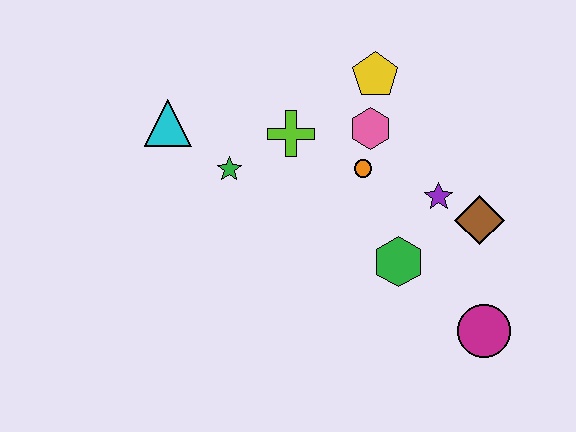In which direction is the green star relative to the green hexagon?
The green star is to the left of the green hexagon.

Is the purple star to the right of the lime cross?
Yes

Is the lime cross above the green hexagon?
Yes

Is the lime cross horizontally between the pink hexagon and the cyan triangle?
Yes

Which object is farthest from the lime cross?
The magenta circle is farthest from the lime cross.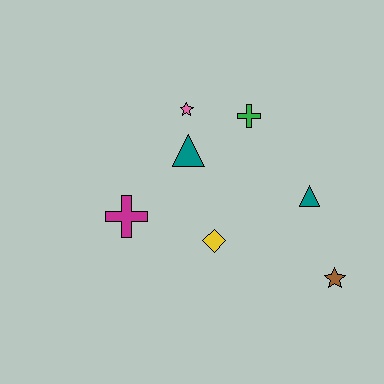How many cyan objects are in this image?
There are no cyan objects.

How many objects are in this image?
There are 7 objects.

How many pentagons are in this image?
There are no pentagons.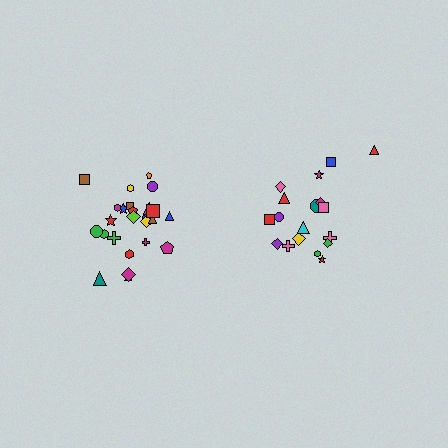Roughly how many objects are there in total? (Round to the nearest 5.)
Roughly 45 objects in total.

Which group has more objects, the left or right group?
The left group.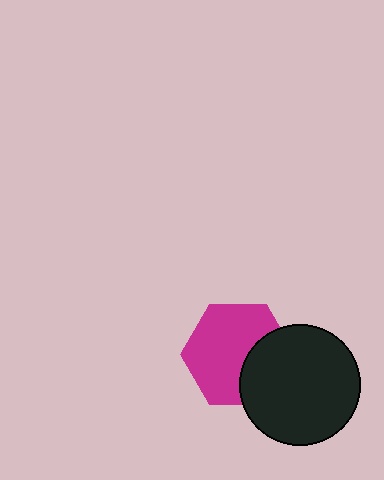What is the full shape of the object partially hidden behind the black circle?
The partially hidden object is a magenta hexagon.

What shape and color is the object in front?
The object in front is a black circle.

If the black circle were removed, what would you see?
You would see the complete magenta hexagon.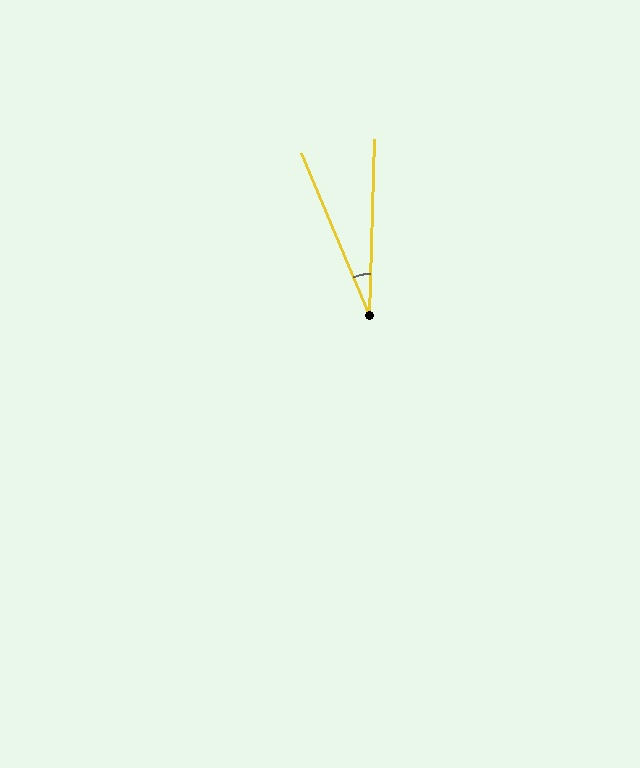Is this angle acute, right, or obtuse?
It is acute.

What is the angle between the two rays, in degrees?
Approximately 24 degrees.